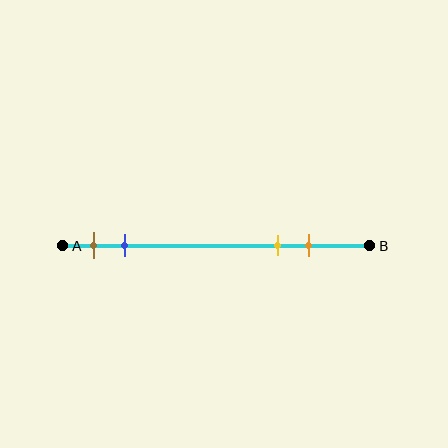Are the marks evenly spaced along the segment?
No, the marks are not evenly spaced.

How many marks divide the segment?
There are 4 marks dividing the segment.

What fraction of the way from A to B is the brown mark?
The brown mark is approximately 10% (0.1) of the way from A to B.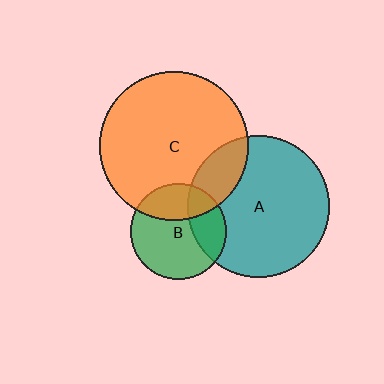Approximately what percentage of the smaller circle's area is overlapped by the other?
Approximately 20%.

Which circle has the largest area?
Circle C (orange).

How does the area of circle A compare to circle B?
Approximately 2.2 times.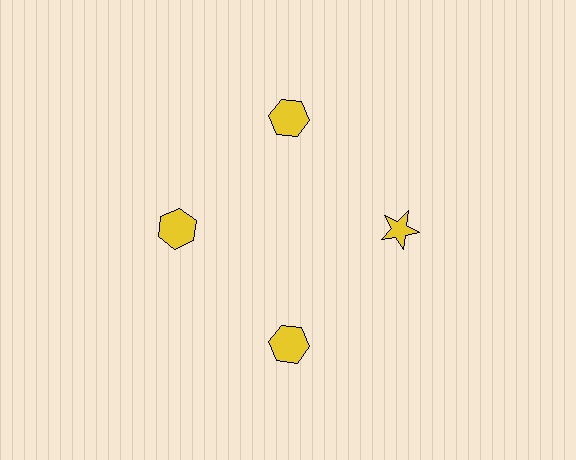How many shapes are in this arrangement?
There are 4 shapes arranged in a ring pattern.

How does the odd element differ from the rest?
It has a different shape: star instead of hexagon.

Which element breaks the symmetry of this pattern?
The yellow star at roughly the 3 o'clock position breaks the symmetry. All other shapes are yellow hexagons.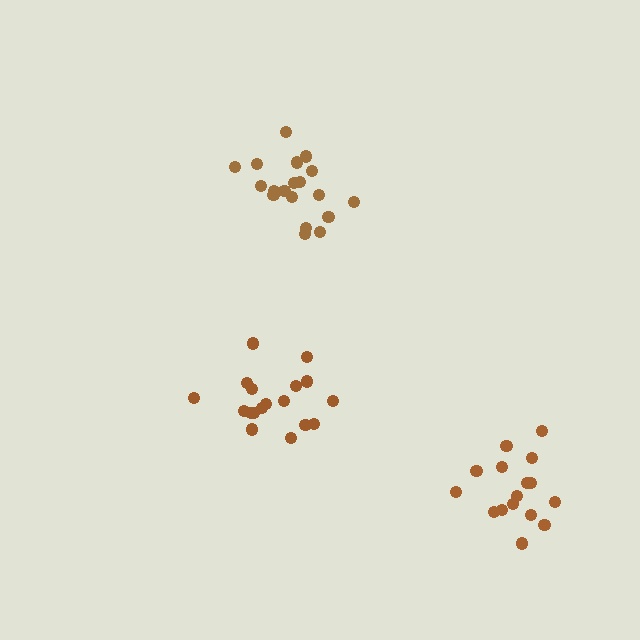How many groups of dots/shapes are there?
There are 3 groups.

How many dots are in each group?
Group 1: 18 dots, Group 2: 16 dots, Group 3: 19 dots (53 total).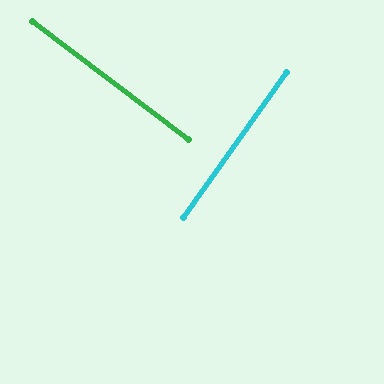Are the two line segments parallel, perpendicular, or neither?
Perpendicular — they meet at approximately 88°.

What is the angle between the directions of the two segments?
Approximately 88 degrees.